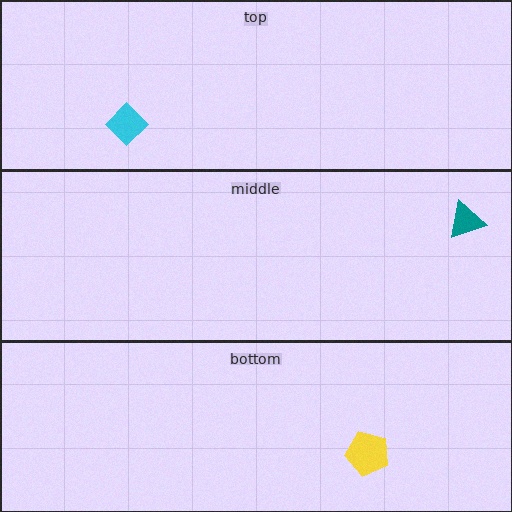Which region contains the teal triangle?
The middle region.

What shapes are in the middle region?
The teal triangle.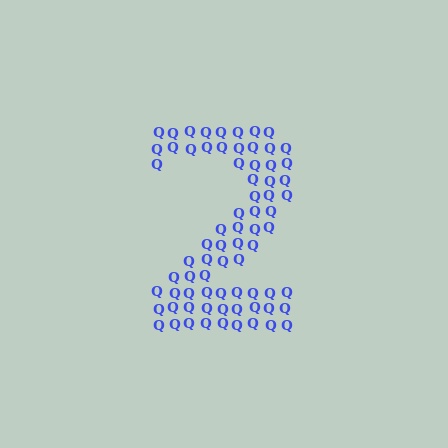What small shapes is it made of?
It is made of small letter Q's.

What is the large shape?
The large shape is the digit 2.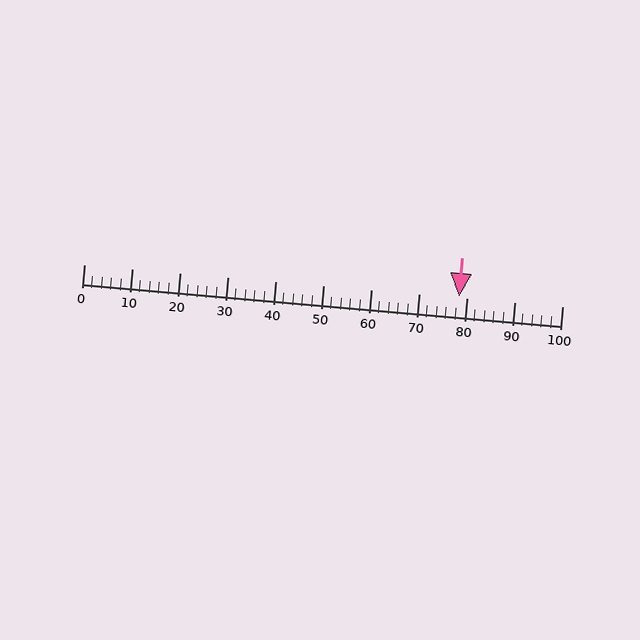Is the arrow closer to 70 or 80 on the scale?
The arrow is closer to 80.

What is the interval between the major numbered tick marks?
The major tick marks are spaced 10 units apart.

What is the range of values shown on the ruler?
The ruler shows values from 0 to 100.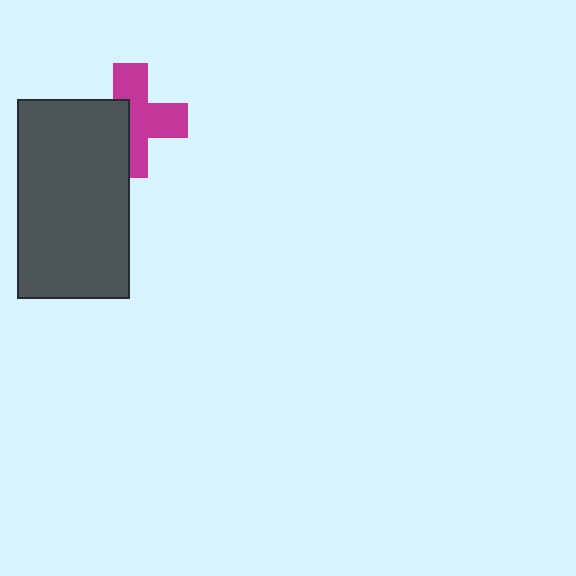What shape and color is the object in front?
The object in front is a dark gray rectangle.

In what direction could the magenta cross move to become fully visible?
The magenta cross could move right. That would shift it out from behind the dark gray rectangle entirely.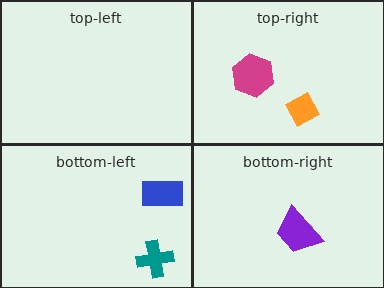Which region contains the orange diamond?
The top-right region.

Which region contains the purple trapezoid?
The bottom-right region.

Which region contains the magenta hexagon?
The top-right region.